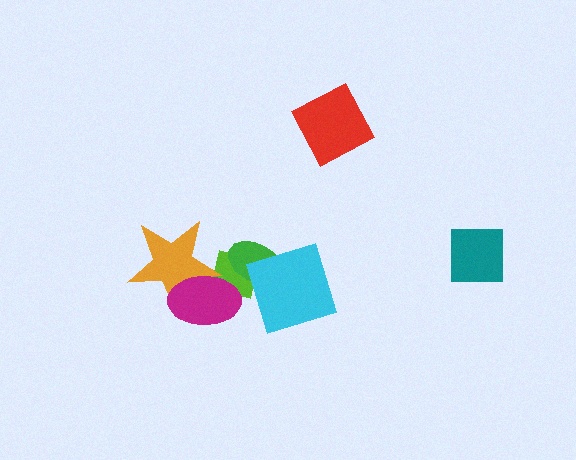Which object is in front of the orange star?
The magenta ellipse is in front of the orange star.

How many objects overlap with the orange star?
2 objects overlap with the orange star.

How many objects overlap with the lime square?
3 objects overlap with the lime square.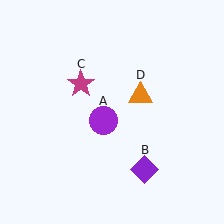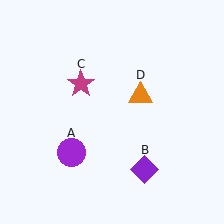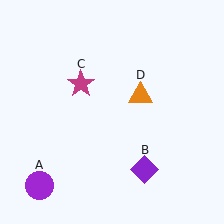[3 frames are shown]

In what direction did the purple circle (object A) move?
The purple circle (object A) moved down and to the left.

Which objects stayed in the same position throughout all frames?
Purple diamond (object B) and magenta star (object C) and orange triangle (object D) remained stationary.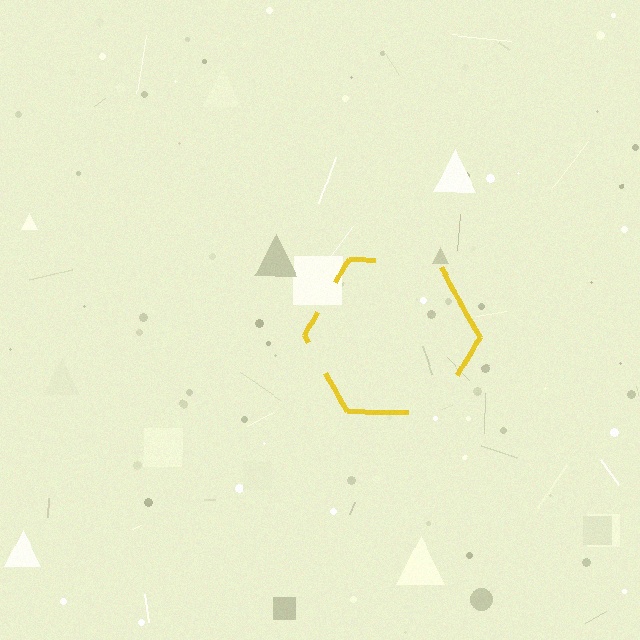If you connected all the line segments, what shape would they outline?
They would outline a hexagon.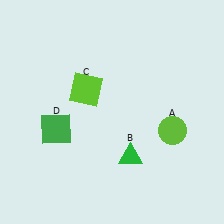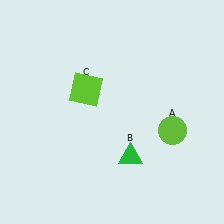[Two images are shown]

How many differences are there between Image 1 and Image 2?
There is 1 difference between the two images.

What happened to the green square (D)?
The green square (D) was removed in Image 2. It was in the bottom-left area of Image 1.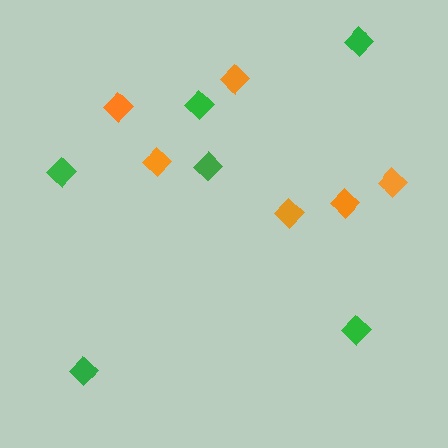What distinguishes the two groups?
There are 2 groups: one group of green diamonds (6) and one group of orange diamonds (6).